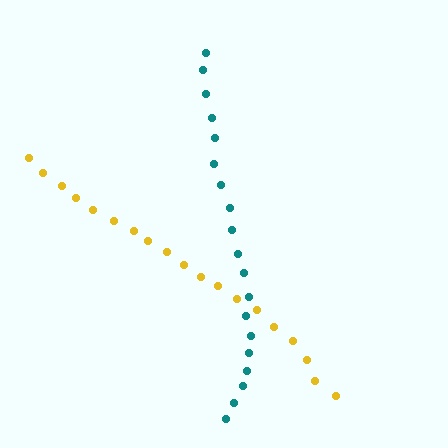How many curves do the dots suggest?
There are 2 distinct paths.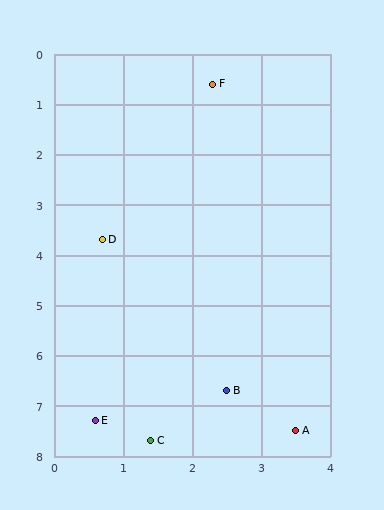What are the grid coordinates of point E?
Point E is at approximately (0.6, 7.3).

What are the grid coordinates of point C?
Point C is at approximately (1.4, 7.7).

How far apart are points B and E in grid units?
Points B and E are about 2.0 grid units apart.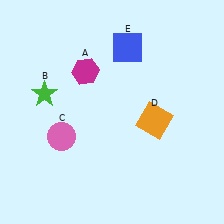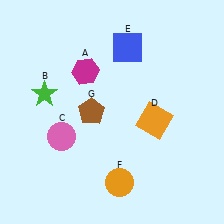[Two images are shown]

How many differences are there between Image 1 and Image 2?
There are 2 differences between the two images.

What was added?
An orange circle (F), a brown pentagon (G) were added in Image 2.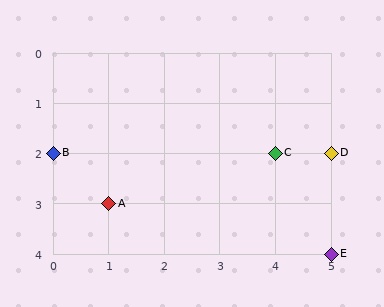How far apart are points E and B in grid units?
Points E and B are 5 columns and 2 rows apart (about 5.4 grid units diagonally).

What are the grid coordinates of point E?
Point E is at grid coordinates (5, 4).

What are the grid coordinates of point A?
Point A is at grid coordinates (1, 3).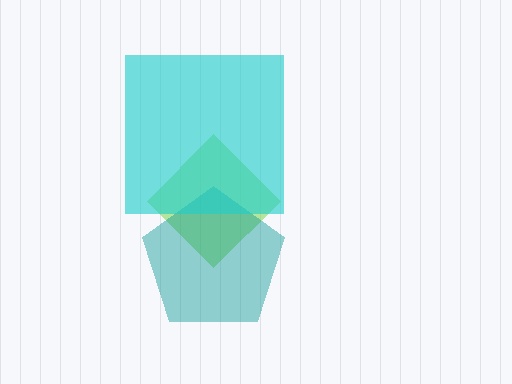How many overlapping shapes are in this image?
There are 3 overlapping shapes in the image.